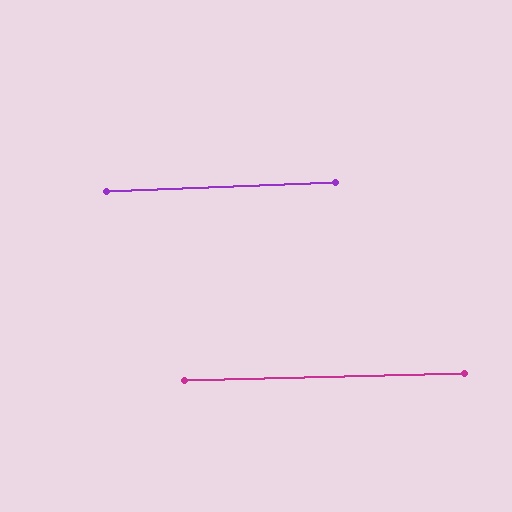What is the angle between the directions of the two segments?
Approximately 1 degree.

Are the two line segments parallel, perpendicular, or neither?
Parallel — their directions differ by only 0.9°.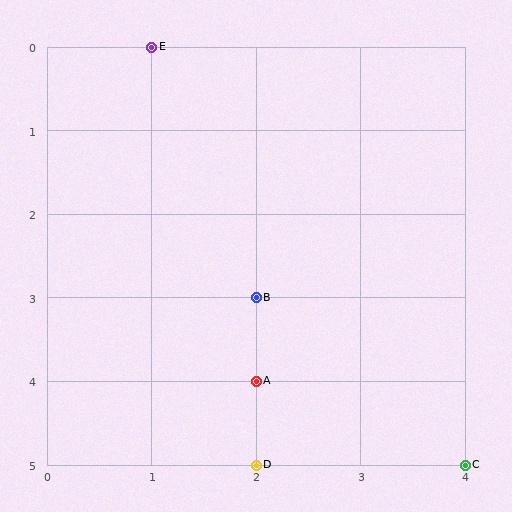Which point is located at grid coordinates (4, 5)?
Point C is at (4, 5).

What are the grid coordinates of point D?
Point D is at grid coordinates (2, 5).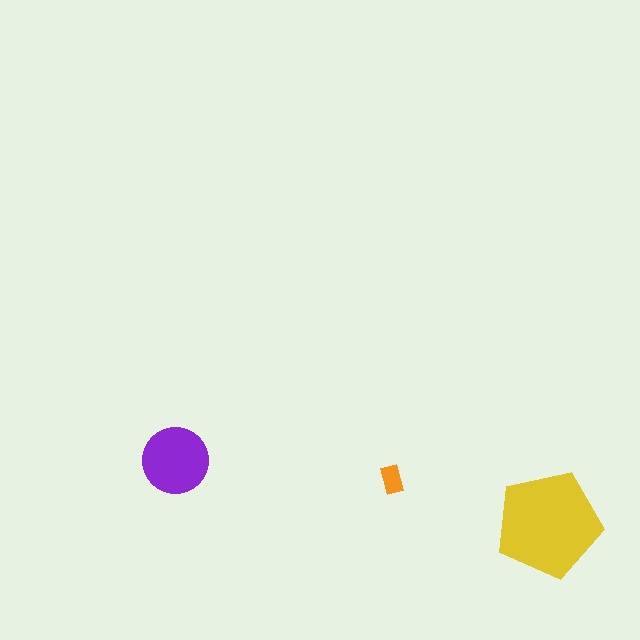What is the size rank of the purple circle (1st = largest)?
2nd.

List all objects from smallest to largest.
The orange rectangle, the purple circle, the yellow pentagon.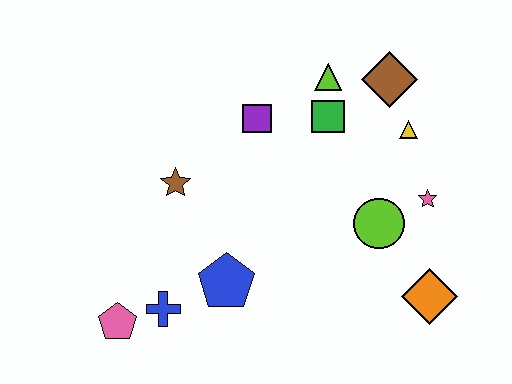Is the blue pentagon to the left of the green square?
Yes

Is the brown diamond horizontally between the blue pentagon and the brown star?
No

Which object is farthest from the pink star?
The pink pentagon is farthest from the pink star.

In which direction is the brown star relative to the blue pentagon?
The brown star is above the blue pentagon.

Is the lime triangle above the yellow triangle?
Yes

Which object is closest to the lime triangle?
The green square is closest to the lime triangle.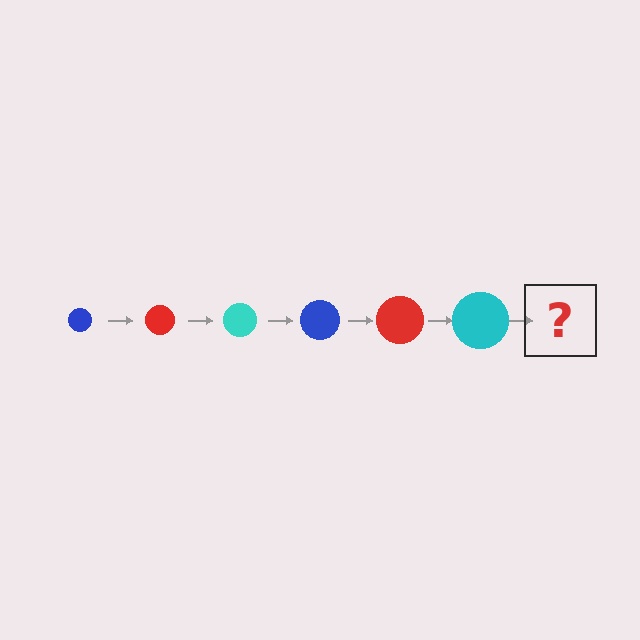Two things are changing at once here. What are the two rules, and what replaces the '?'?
The two rules are that the circle grows larger each step and the color cycles through blue, red, and cyan. The '?' should be a blue circle, larger than the previous one.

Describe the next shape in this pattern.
It should be a blue circle, larger than the previous one.